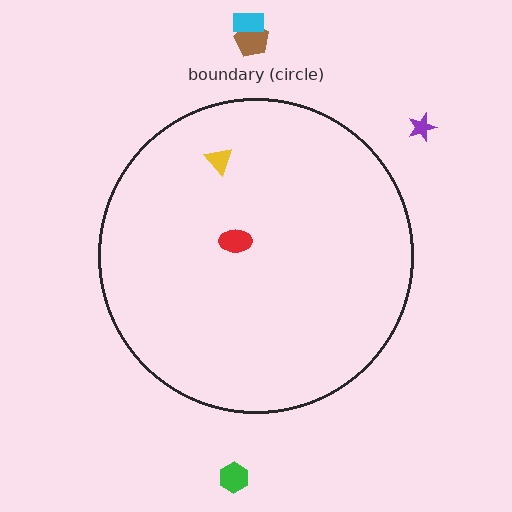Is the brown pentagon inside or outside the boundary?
Outside.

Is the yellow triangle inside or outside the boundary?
Inside.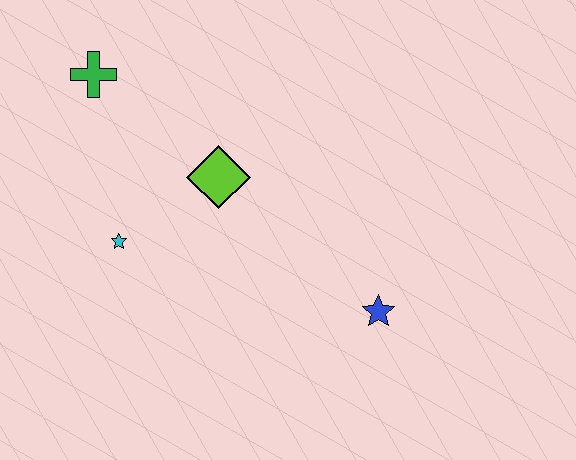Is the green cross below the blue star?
No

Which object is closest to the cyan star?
The lime diamond is closest to the cyan star.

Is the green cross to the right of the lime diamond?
No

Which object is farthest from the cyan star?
The blue star is farthest from the cyan star.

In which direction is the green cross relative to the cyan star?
The green cross is above the cyan star.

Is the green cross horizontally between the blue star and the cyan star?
No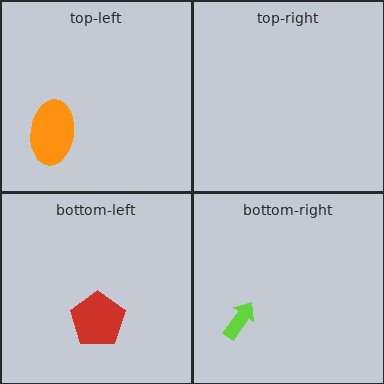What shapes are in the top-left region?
The orange ellipse.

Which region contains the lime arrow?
The bottom-right region.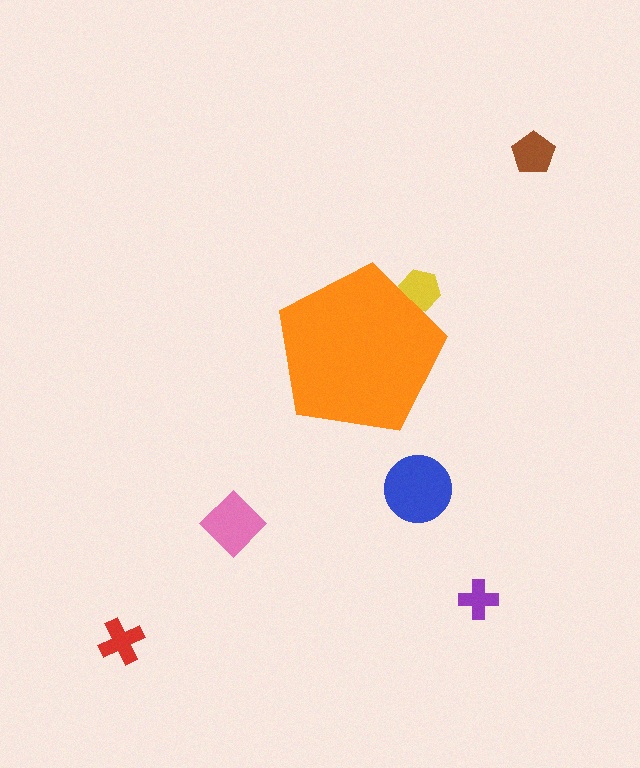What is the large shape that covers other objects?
An orange pentagon.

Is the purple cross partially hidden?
No, the purple cross is fully visible.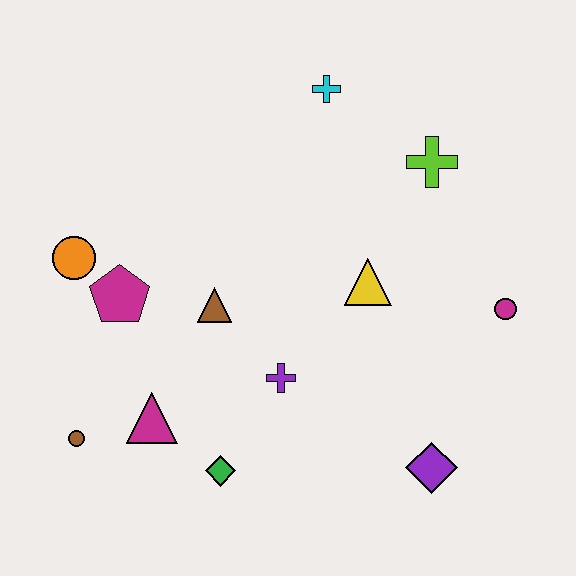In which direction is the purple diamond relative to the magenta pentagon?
The purple diamond is to the right of the magenta pentagon.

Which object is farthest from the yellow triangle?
The brown circle is farthest from the yellow triangle.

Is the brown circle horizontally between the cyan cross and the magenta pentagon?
No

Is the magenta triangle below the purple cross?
Yes